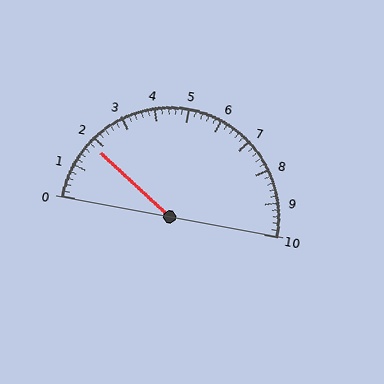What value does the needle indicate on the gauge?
The needle indicates approximately 1.8.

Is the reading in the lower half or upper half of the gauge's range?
The reading is in the lower half of the range (0 to 10).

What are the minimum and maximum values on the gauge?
The gauge ranges from 0 to 10.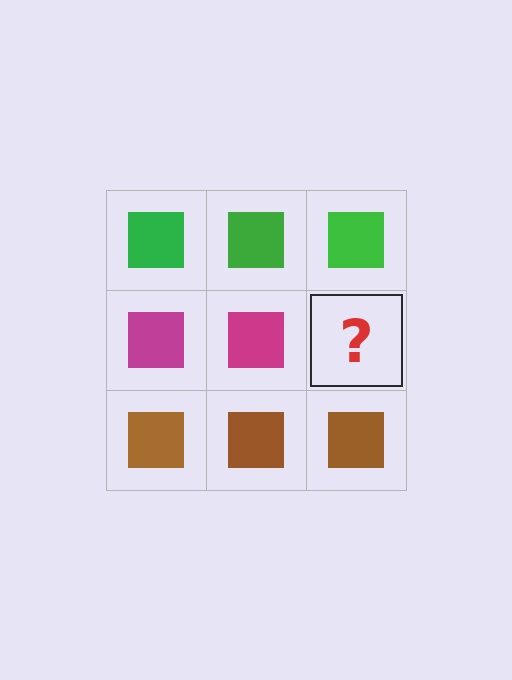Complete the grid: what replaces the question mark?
The question mark should be replaced with a magenta square.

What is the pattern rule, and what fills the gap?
The rule is that each row has a consistent color. The gap should be filled with a magenta square.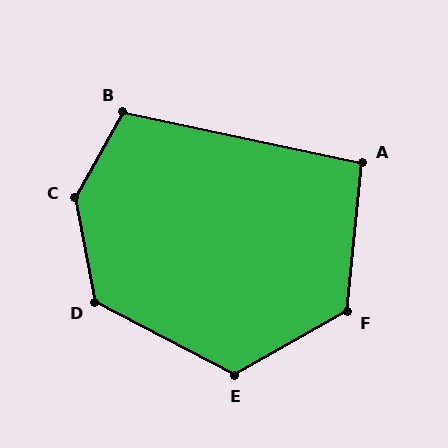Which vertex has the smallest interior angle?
A, at approximately 96 degrees.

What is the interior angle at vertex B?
Approximately 107 degrees (obtuse).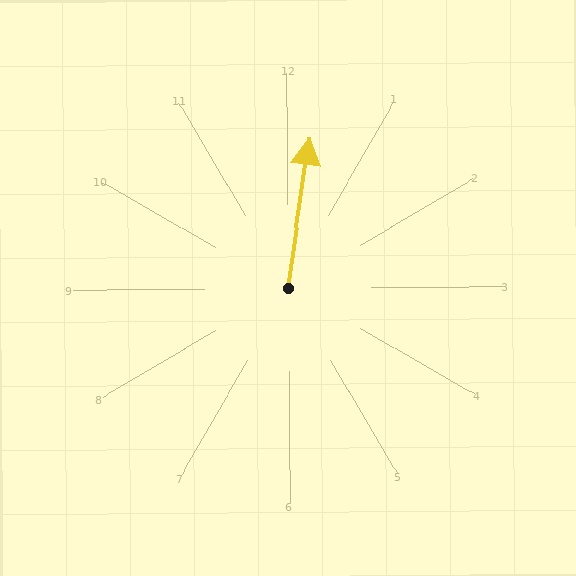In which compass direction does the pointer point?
North.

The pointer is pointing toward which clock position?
Roughly 12 o'clock.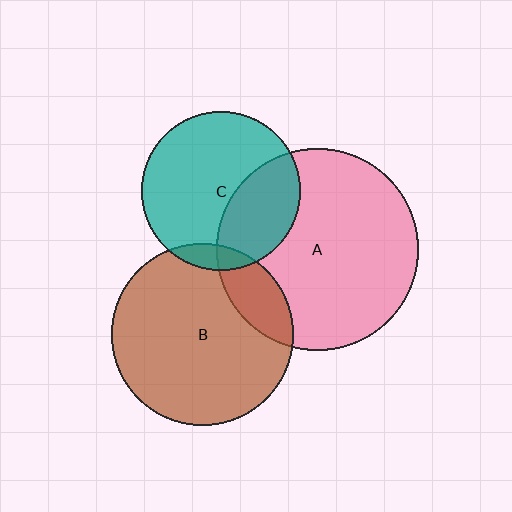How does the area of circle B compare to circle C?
Approximately 1.3 times.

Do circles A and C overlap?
Yes.